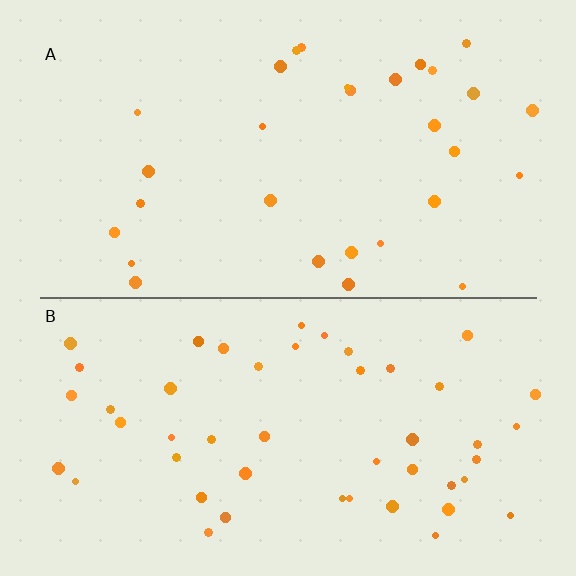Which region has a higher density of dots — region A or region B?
B (the bottom).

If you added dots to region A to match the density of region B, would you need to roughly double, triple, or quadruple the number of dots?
Approximately double.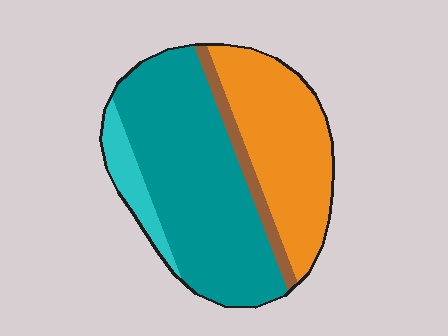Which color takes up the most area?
Teal, at roughly 50%.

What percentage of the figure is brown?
Brown covers 7% of the figure.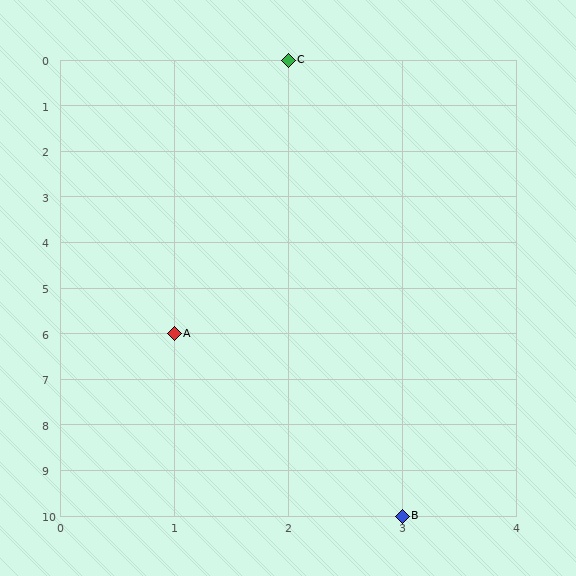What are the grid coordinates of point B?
Point B is at grid coordinates (3, 10).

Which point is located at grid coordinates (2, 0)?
Point C is at (2, 0).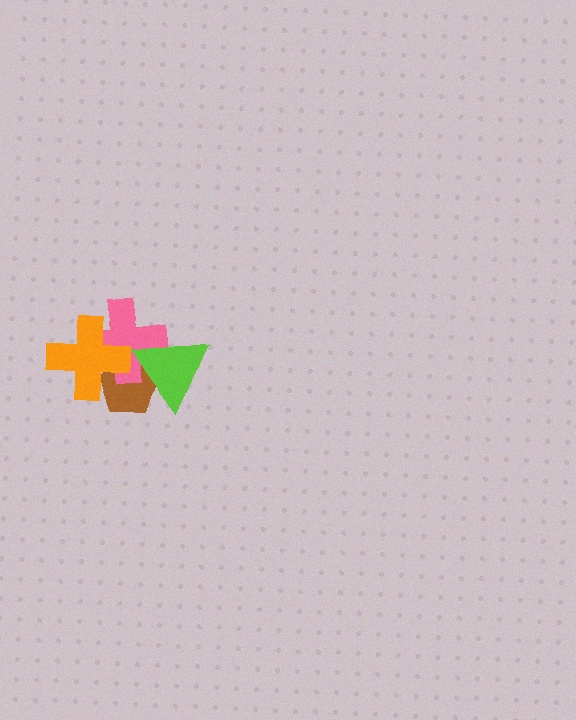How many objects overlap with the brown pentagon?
3 objects overlap with the brown pentagon.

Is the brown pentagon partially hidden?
Yes, it is partially covered by another shape.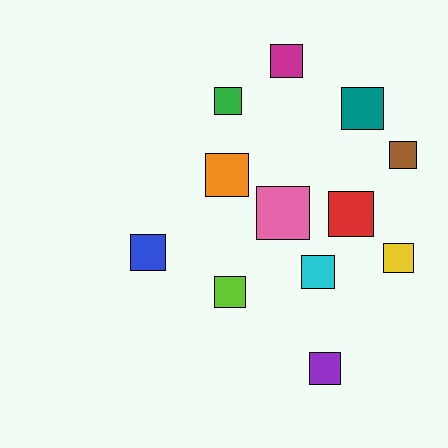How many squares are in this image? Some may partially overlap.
There are 12 squares.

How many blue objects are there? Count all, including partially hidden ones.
There is 1 blue object.